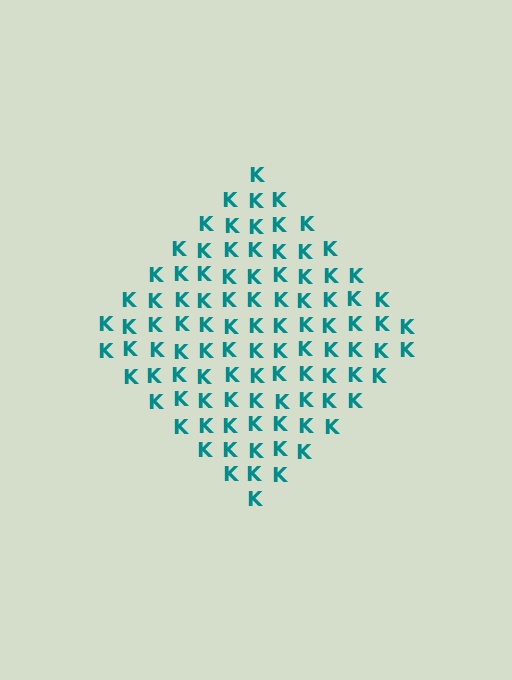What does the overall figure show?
The overall figure shows a diamond.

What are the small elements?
The small elements are letter K's.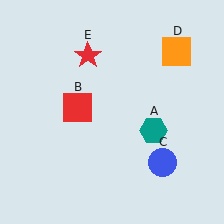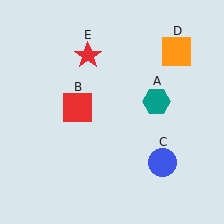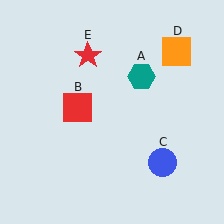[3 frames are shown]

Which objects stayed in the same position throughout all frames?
Red square (object B) and blue circle (object C) and orange square (object D) and red star (object E) remained stationary.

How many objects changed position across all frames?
1 object changed position: teal hexagon (object A).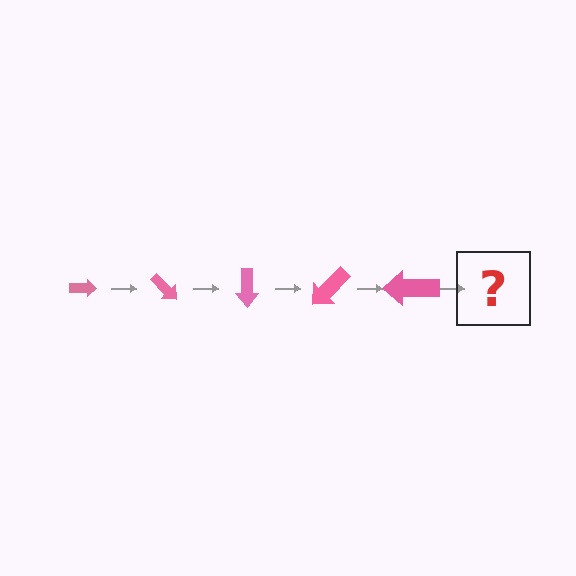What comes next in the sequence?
The next element should be an arrow, larger than the previous one and rotated 225 degrees from the start.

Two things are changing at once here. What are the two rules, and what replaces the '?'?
The two rules are that the arrow grows larger each step and it rotates 45 degrees each step. The '?' should be an arrow, larger than the previous one and rotated 225 degrees from the start.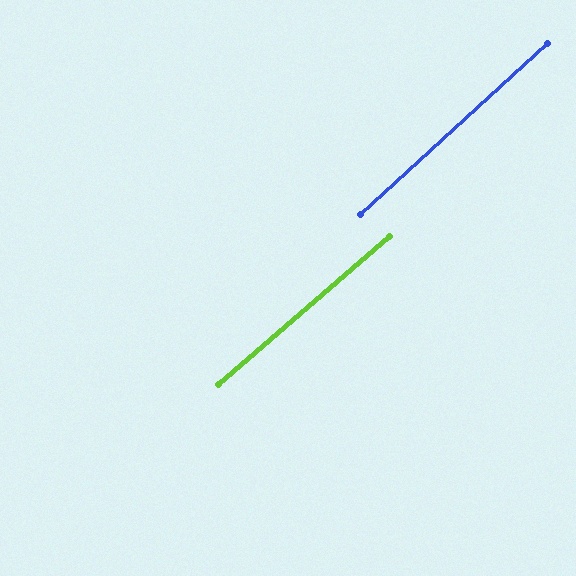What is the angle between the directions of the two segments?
Approximately 2 degrees.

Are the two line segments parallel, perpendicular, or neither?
Parallel — their directions differ by only 1.5°.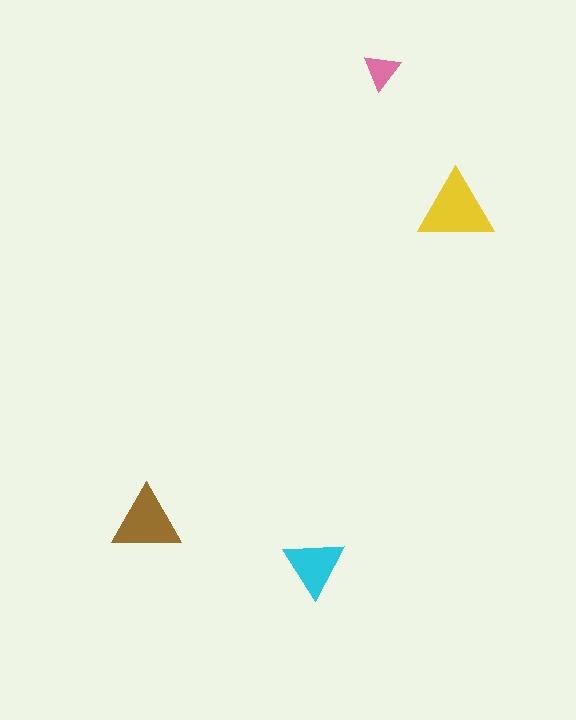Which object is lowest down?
The cyan triangle is bottommost.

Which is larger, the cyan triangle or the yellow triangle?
The yellow one.